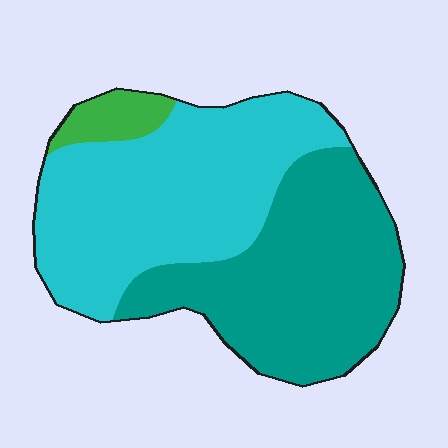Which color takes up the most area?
Cyan, at roughly 50%.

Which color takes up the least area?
Green, at roughly 5%.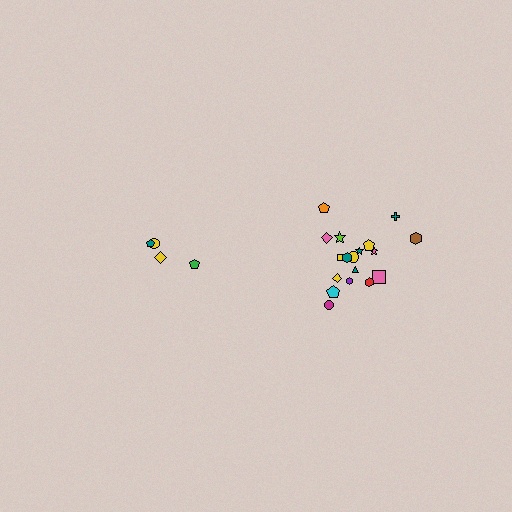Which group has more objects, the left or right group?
The right group.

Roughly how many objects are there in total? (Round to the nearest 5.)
Roughly 20 objects in total.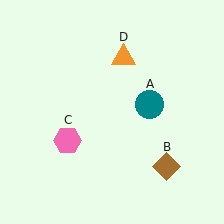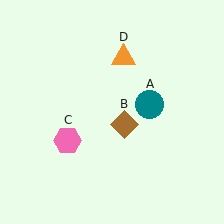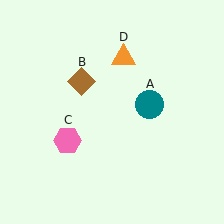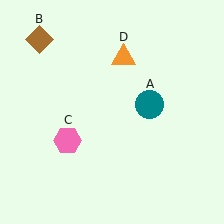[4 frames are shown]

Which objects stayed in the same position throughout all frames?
Teal circle (object A) and pink hexagon (object C) and orange triangle (object D) remained stationary.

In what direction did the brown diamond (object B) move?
The brown diamond (object B) moved up and to the left.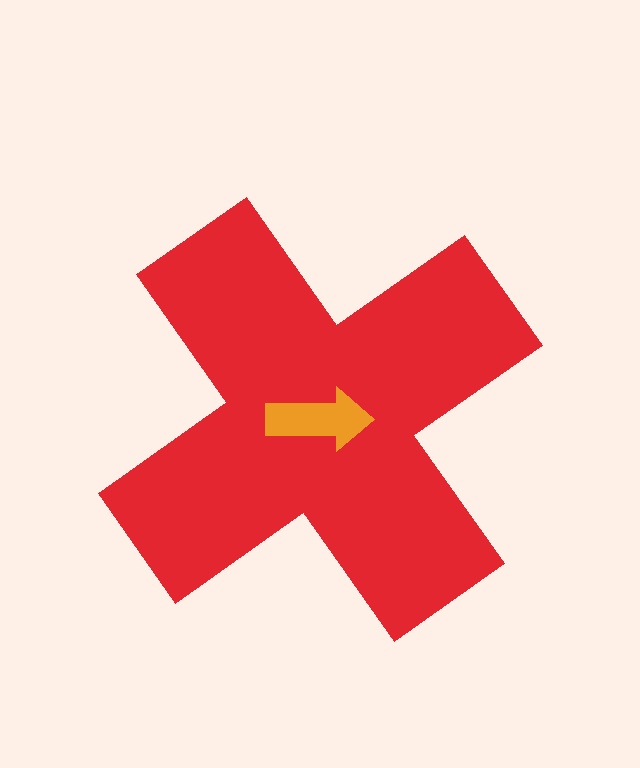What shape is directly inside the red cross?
The orange arrow.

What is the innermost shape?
The orange arrow.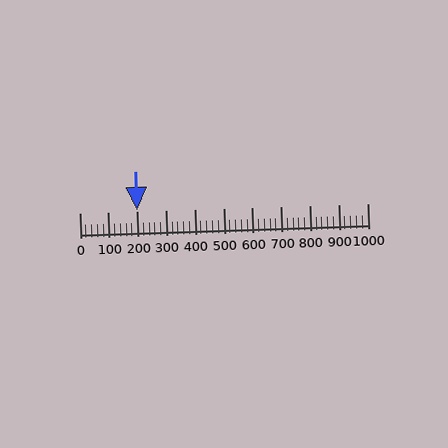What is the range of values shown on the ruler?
The ruler shows values from 0 to 1000.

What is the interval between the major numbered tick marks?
The major tick marks are spaced 100 units apart.